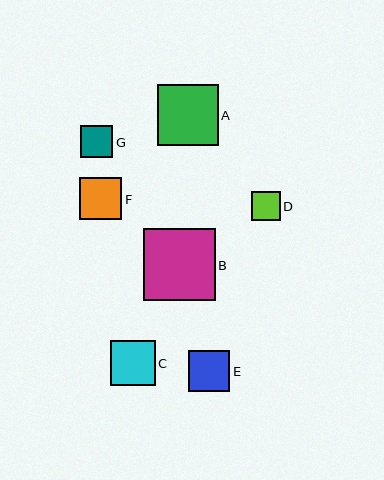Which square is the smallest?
Square D is the smallest with a size of approximately 29 pixels.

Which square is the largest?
Square B is the largest with a size of approximately 72 pixels.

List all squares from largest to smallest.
From largest to smallest: B, A, C, F, E, G, D.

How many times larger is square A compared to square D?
Square A is approximately 2.1 times the size of square D.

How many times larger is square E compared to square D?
Square E is approximately 1.4 times the size of square D.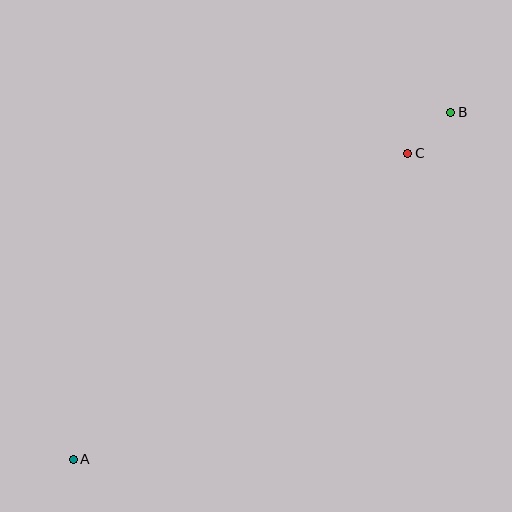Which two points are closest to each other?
Points B and C are closest to each other.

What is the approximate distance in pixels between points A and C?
The distance between A and C is approximately 453 pixels.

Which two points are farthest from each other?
Points A and B are farthest from each other.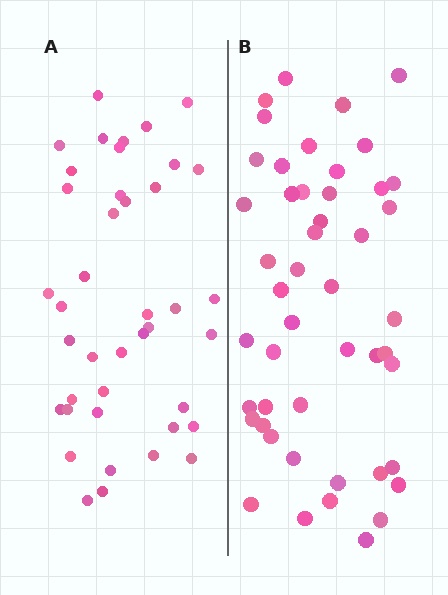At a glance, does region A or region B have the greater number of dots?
Region B (the right region) has more dots.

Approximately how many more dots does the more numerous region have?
Region B has roughly 8 or so more dots than region A.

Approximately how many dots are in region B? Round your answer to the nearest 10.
About 50 dots. (The exact count is 48, which rounds to 50.)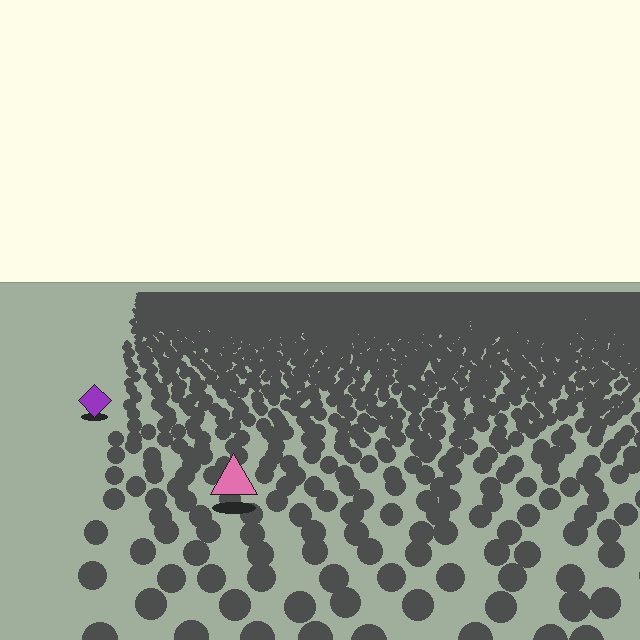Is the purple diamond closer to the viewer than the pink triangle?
No. The pink triangle is closer — you can tell from the texture gradient: the ground texture is coarser near it.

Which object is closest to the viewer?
The pink triangle is closest. The texture marks near it are larger and more spread out.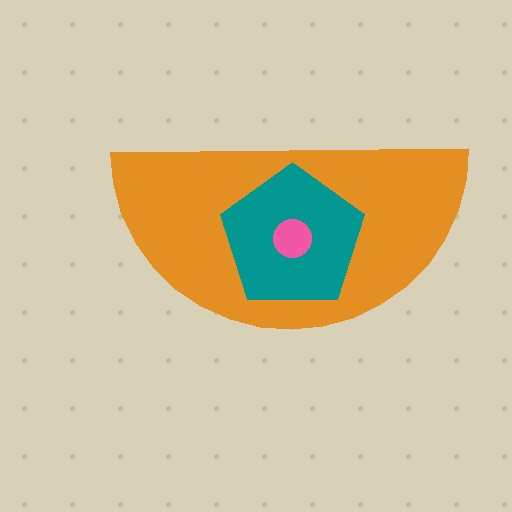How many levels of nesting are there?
3.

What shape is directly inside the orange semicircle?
The teal pentagon.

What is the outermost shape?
The orange semicircle.